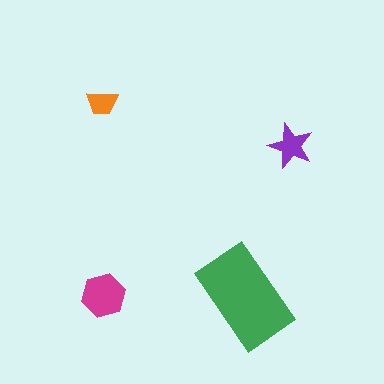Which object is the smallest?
The orange trapezoid.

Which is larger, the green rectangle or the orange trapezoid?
The green rectangle.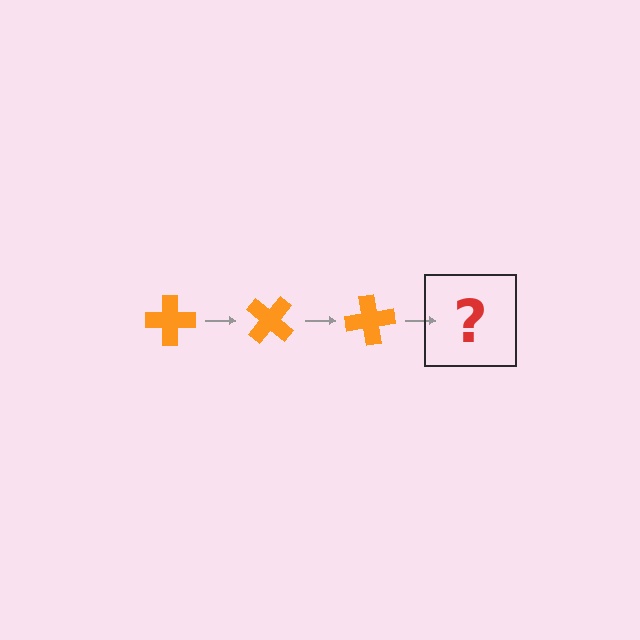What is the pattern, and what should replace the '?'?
The pattern is that the cross rotates 40 degrees each step. The '?' should be an orange cross rotated 120 degrees.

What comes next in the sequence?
The next element should be an orange cross rotated 120 degrees.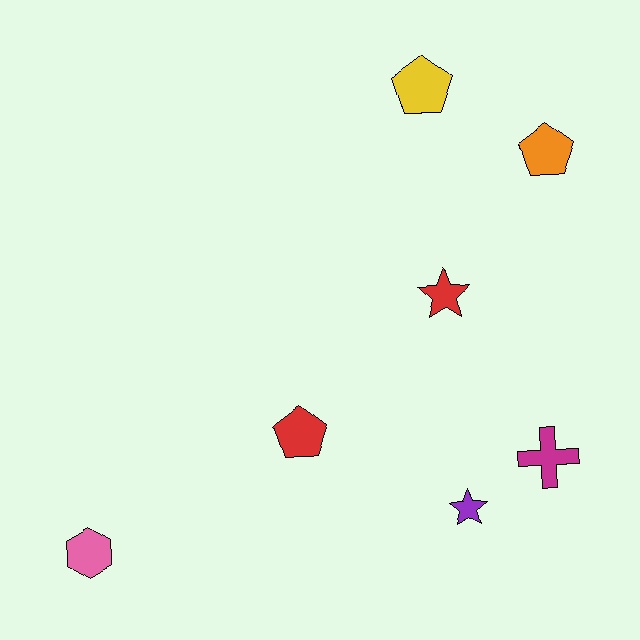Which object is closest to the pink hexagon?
The red pentagon is closest to the pink hexagon.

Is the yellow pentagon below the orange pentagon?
No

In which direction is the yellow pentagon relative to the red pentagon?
The yellow pentagon is above the red pentagon.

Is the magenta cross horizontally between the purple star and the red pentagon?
No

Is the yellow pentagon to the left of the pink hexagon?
No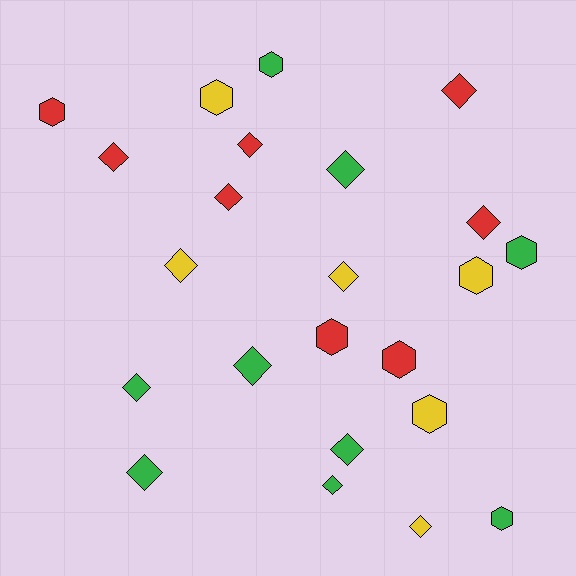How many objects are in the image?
There are 23 objects.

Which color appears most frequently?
Green, with 9 objects.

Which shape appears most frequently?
Diamond, with 14 objects.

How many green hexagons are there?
There are 3 green hexagons.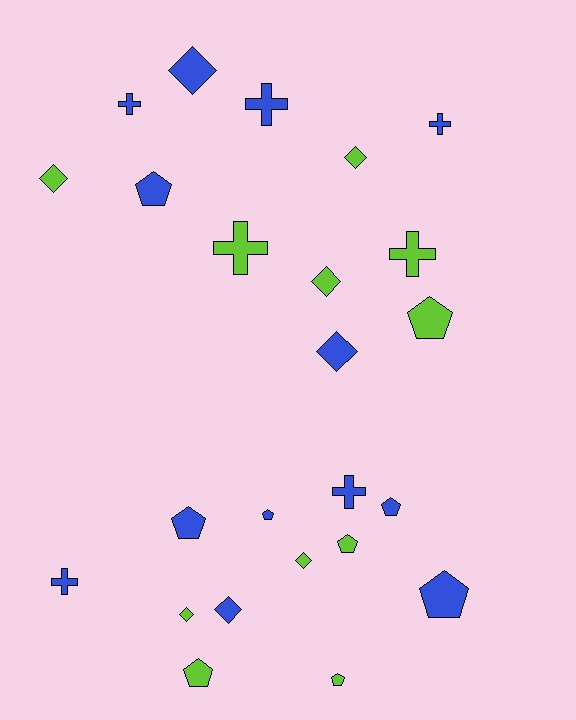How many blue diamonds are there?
There are 3 blue diamonds.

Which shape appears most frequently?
Pentagon, with 9 objects.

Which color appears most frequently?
Blue, with 13 objects.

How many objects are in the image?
There are 24 objects.